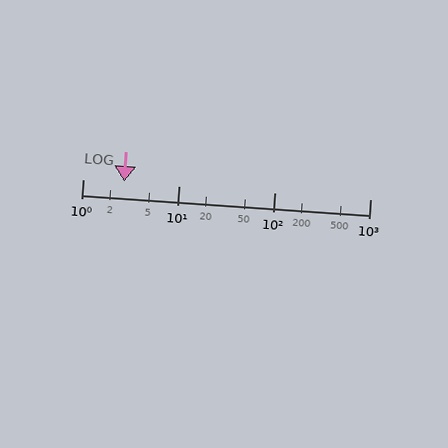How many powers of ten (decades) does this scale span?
The scale spans 3 decades, from 1 to 1000.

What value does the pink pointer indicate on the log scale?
The pointer indicates approximately 2.7.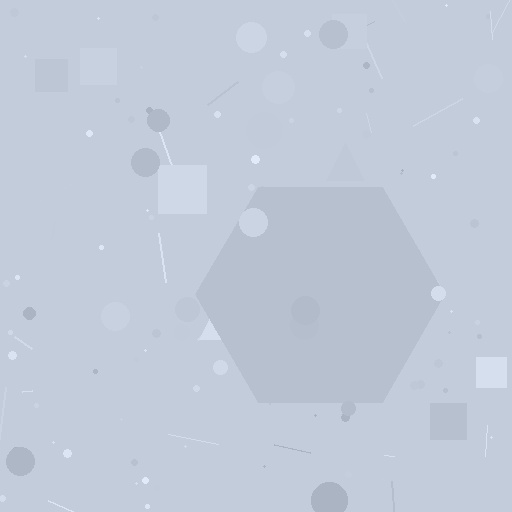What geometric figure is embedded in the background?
A hexagon is embedded in the background.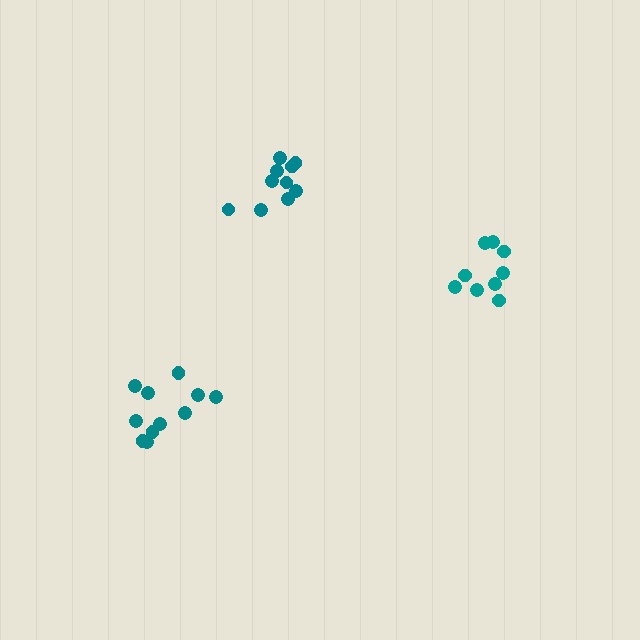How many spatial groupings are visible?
There are 3 spatial groupings.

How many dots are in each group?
Group 1: 9 dots, Group 2: 11 dots, Group 3: 10 dots (30 total).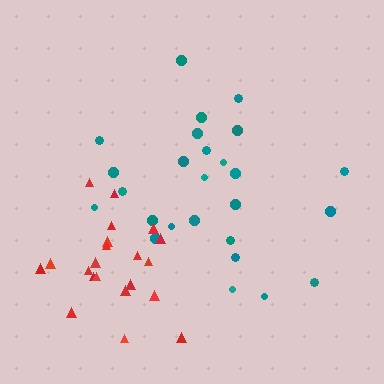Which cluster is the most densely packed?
Red.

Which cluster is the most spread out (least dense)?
Teal.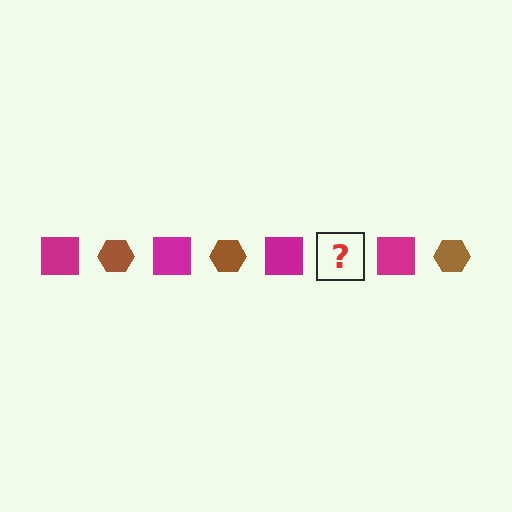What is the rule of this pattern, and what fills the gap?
The rule is that the pattern alternates between magenta square and brown hexagon. The gap should be filled with a brown hexagon.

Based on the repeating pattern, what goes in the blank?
The blank should be a brown hexagon.